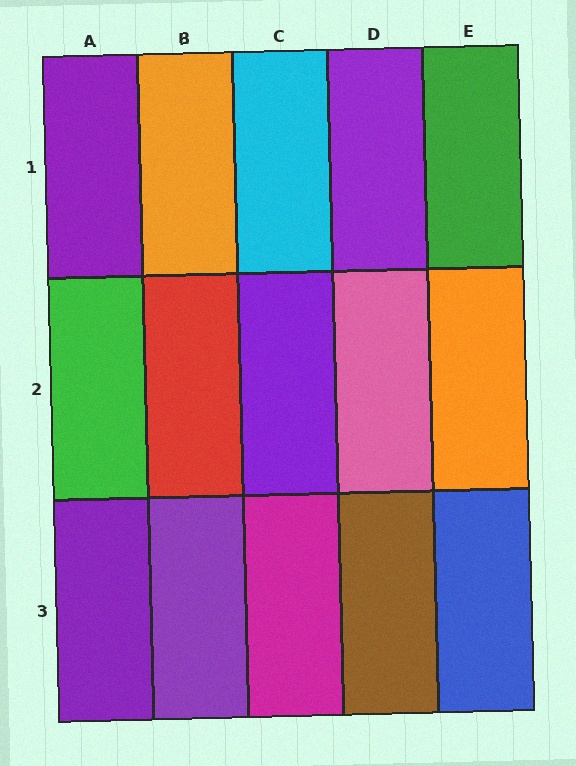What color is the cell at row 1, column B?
Orange.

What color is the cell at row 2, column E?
Orange.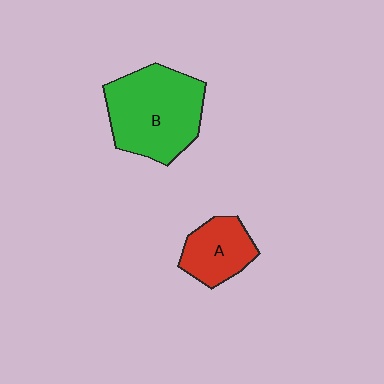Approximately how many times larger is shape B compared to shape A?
Approximately 2.0 times.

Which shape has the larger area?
Shape B (green).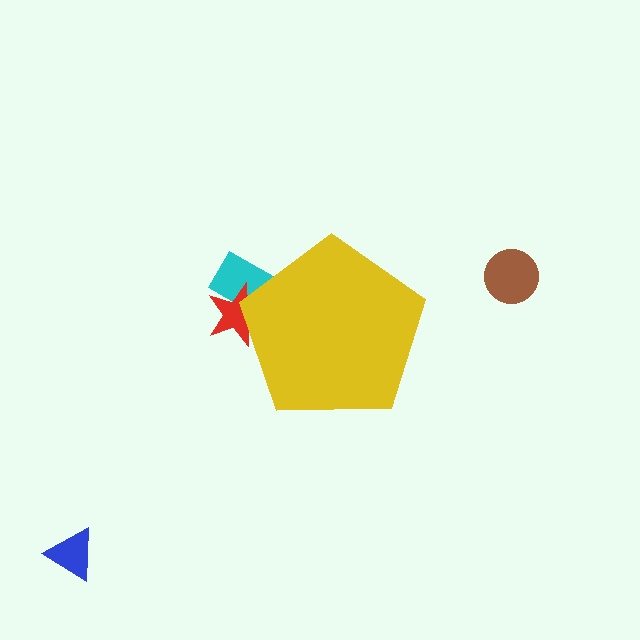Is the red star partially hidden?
Yes, the red star is partially hidden behind the yellow pentagon.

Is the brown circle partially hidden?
No, the brown circle is fully visible.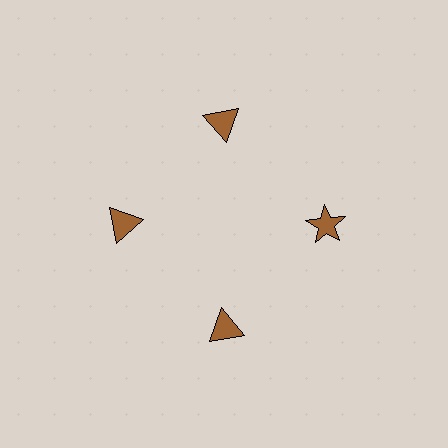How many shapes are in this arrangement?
There are 4 shapes arranged in a ring pattern.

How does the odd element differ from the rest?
It has a different shape: star instead of triangle.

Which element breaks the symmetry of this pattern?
The brown star at roughly the 3 o'clock position breaks the symmetry. All other shapes are brown triangles.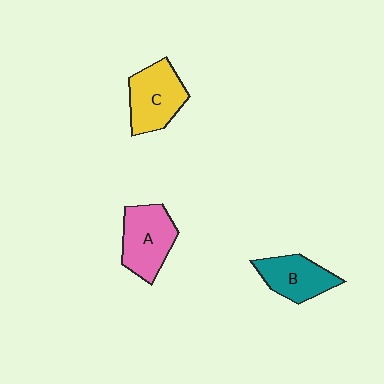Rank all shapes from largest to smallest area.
From largest to smallest: A (pink), C (yellow), B (teal).